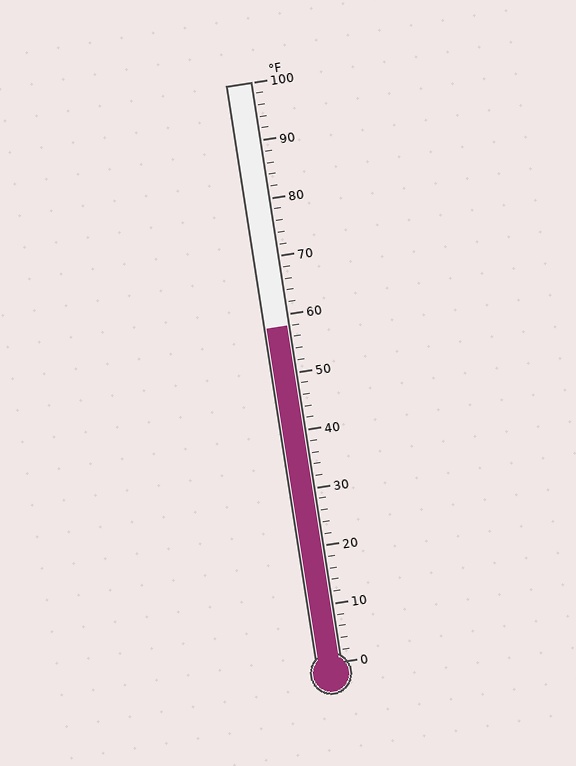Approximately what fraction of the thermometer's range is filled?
The thermometer is filled to approximately 60% of its range.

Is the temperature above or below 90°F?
The temperature is below 90°F.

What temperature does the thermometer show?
The thermometer shows approximately 58°F.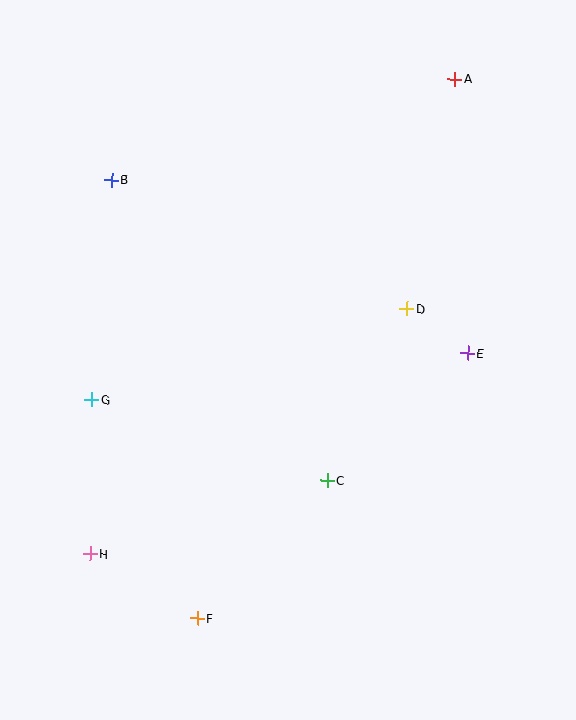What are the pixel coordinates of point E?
Point E is at (468, 353).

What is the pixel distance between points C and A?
The distance between C and A is 422 pixels.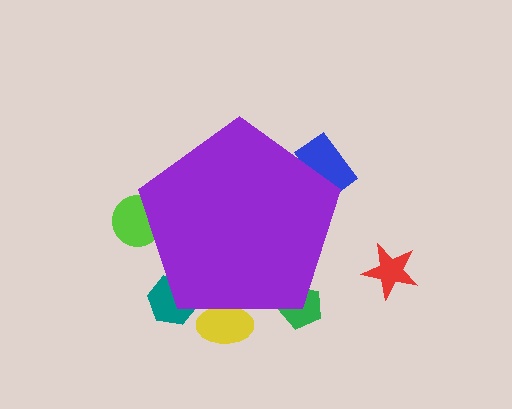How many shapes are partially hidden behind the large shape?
5 shapes are partially hidden.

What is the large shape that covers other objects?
A purple pentagon.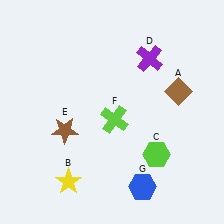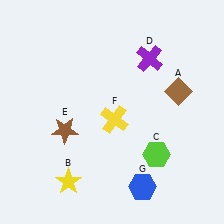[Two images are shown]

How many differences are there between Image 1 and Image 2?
There is 1 difference between the two images.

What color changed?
The cross (F) changed from lime in Image 1 to yellow in Image 2.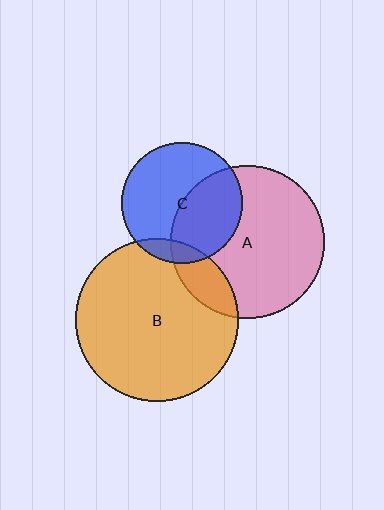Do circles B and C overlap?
Yes.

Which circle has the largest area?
Circle B (orange).